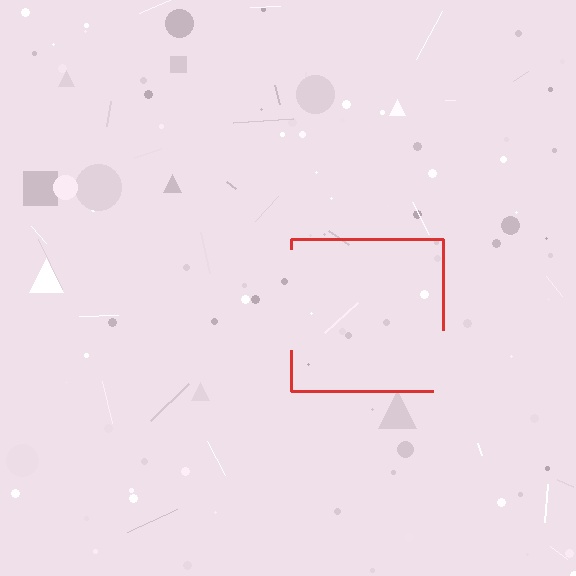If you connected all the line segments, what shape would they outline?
They would outline a square.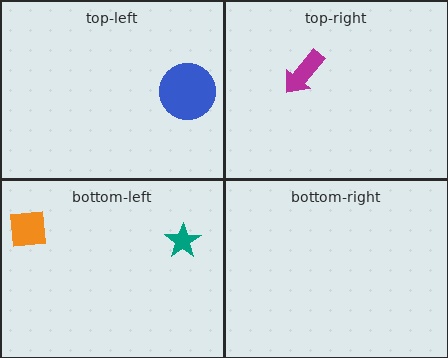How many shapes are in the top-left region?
1.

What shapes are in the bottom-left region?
The orange square, the teal star.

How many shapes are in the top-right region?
1.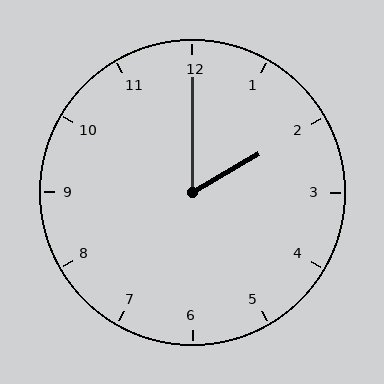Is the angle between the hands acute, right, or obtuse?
It is acute.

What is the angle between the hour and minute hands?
Approximately 60 degrees.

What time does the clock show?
2:00.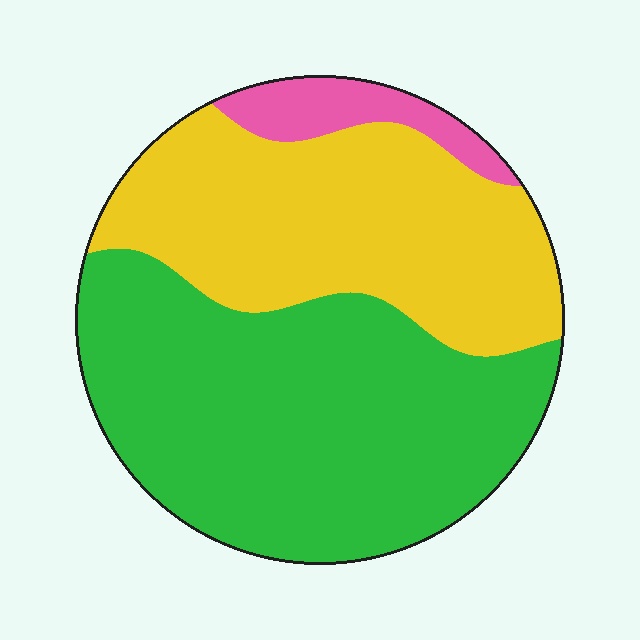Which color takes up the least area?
Pink, at roughly 5%.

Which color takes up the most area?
Green, at roughly 55%.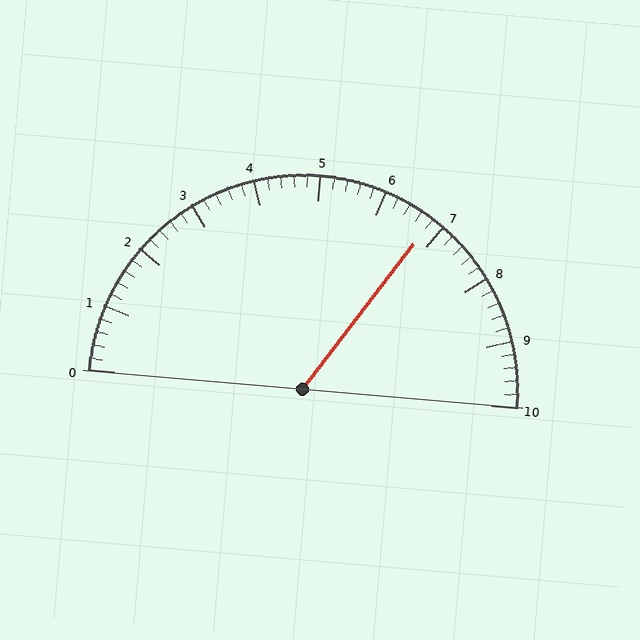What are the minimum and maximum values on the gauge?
The gauge ranges from 0 to 10.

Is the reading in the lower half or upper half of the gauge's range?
The reading is in the upper half of the range (0 to 10).